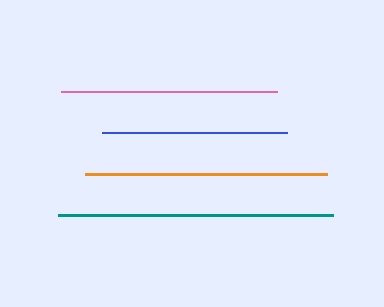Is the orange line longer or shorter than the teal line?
The teal line is longer than the orange line.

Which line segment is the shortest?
The blue line is the shortest at approximately 185 pixels.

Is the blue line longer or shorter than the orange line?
The orange line is longer than the blue line.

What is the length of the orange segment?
The orange segment is approximately 242 pixels long.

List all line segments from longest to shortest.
From longest to shortest: teal, orange, pink, blue.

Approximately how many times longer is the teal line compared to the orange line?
The teal line is approximately 1.1 times the length of the orange line.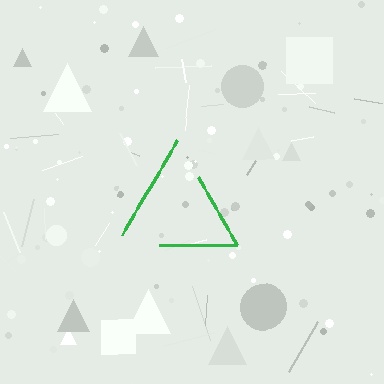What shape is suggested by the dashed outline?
The dashed outline suggests a triangle.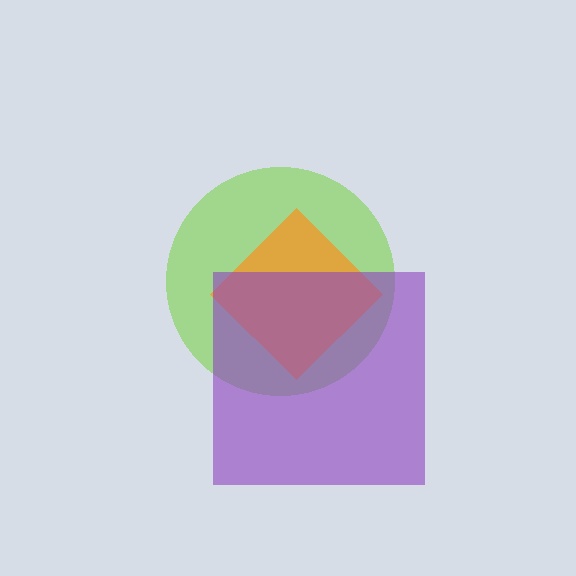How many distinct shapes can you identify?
There are 3 distinct shapes: a lime circle, an orange diamond, a purple square.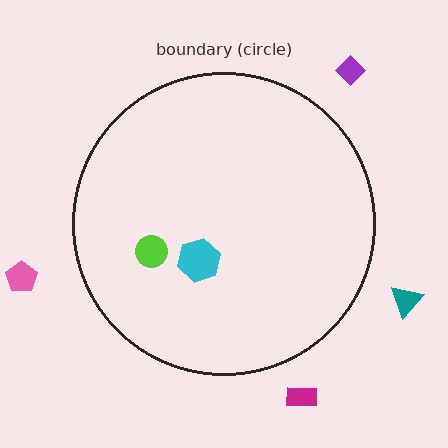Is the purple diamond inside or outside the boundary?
Outside.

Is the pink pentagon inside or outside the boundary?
Outside.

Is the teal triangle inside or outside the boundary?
Outside.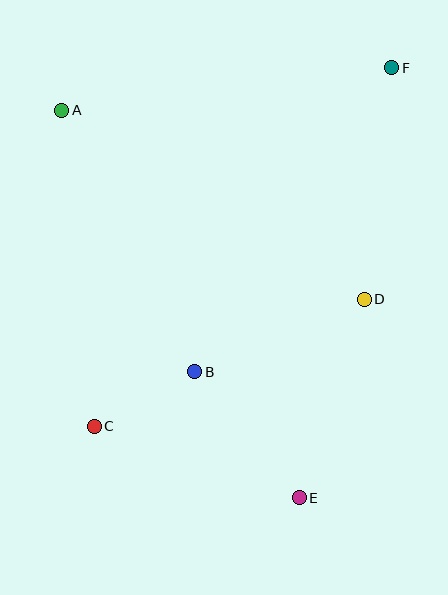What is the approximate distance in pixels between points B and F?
The distance between B and F is approximately 362 pixels.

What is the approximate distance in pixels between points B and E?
The distance between B and E is approximately 163 pixels.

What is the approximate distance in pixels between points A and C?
The distance between A and C is approximately 318 pixels.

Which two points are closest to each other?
Points B and C are closest to each other.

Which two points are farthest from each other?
Points C and F are farthest from each other.